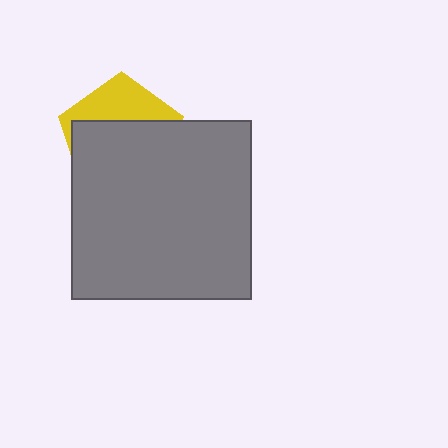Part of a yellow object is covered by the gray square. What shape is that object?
It is a pentagon.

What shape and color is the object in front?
The object in front is a gray square.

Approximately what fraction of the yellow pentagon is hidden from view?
Roughly 66% of the yellow pentagon is hidden behind the gray square.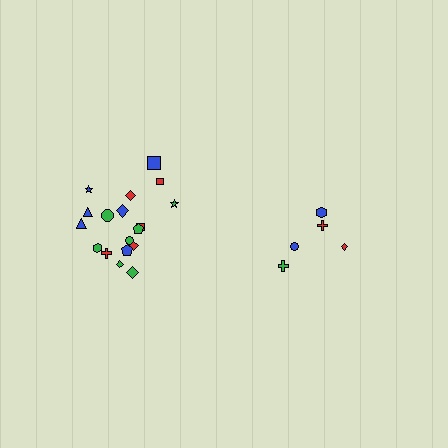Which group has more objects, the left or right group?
The left group.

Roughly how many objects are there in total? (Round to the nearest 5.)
Roughly 25 objects in total.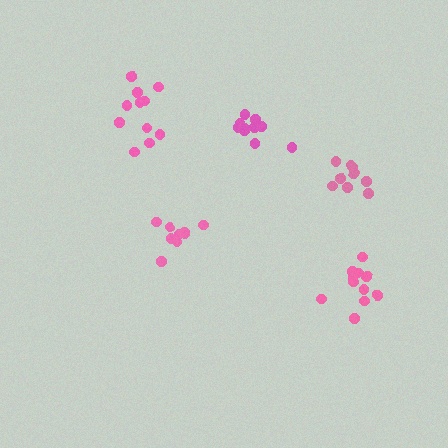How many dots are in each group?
Group 1: 11 dots, Group 2: 9 dots, Group 3: 11 dots, Group 4: 10 dots, Group 5: 9 dots (50 total).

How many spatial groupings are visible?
There are 5 spatial groupings.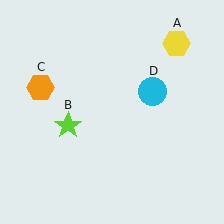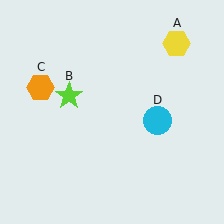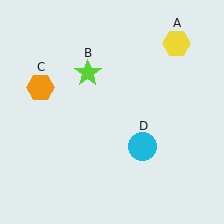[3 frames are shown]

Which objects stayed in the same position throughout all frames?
Yellow hexagon (object A) and orange hexagon (object C) remained stationary.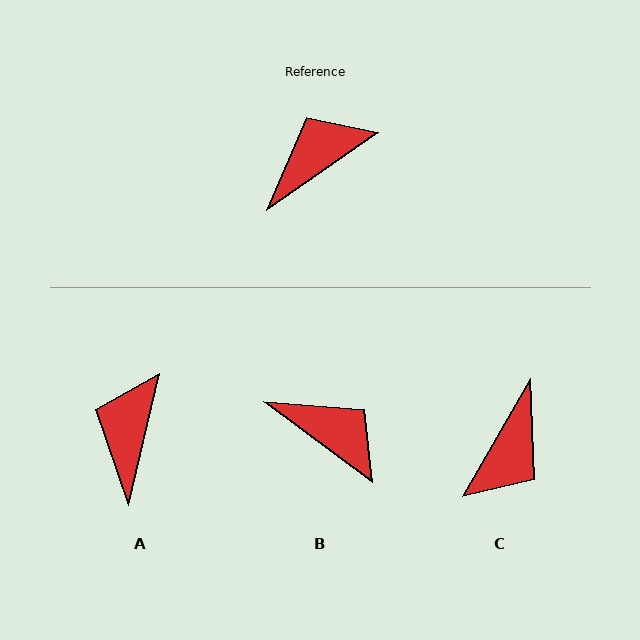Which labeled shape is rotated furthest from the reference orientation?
C, about 155 degrees away.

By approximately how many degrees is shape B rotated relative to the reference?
Approximately 71 degrees clockwise.